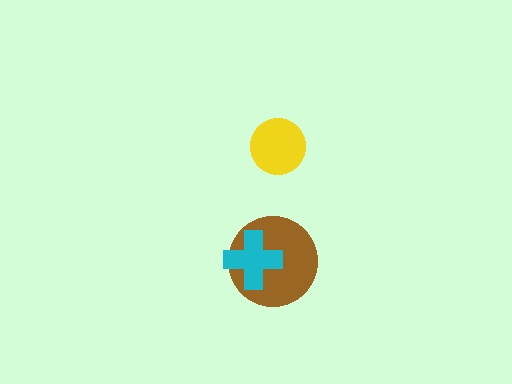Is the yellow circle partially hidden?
No, no other shape covers it.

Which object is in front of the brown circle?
The cyan cross is in front of the brown circle.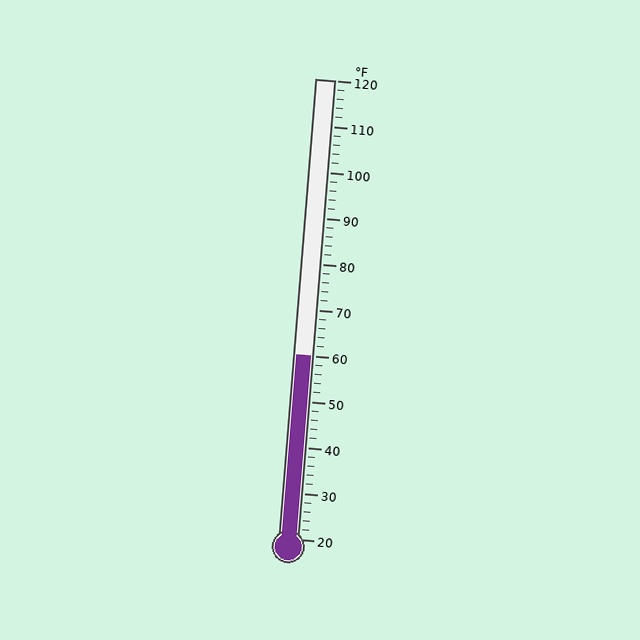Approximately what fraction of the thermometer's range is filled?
The thermometer is filled to approximately 40% of its range.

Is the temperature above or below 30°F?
The temperature is above 30°F.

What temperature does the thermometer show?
The thermometer shows approximately 60°F.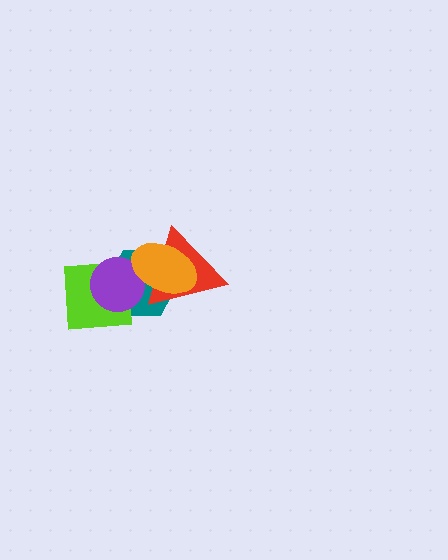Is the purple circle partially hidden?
Yes, it is partially covered by another shape.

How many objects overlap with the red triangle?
3 objects overlap with the red triangle.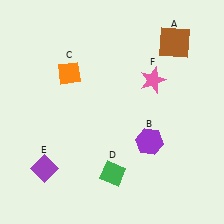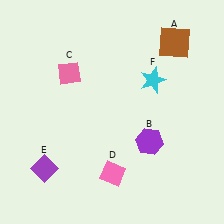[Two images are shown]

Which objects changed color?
C changed from orange to pink. D changed from green to pink. F changed from pink to cyan.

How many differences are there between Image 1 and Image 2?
There are 3 differences between the two images.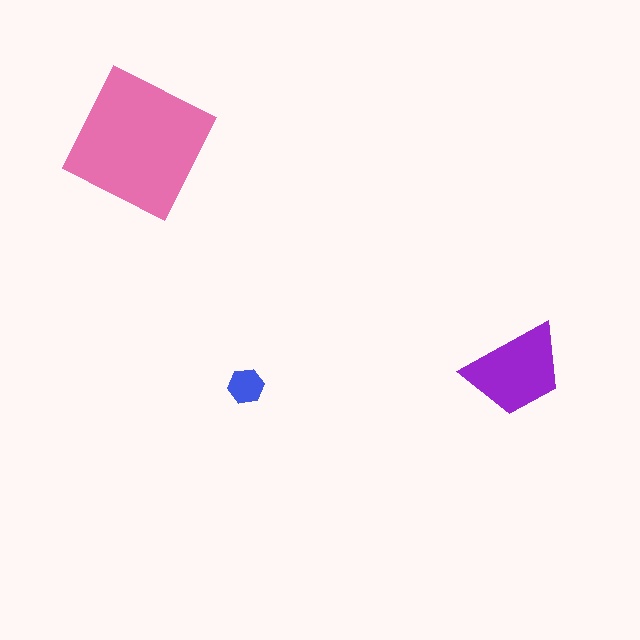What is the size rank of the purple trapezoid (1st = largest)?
2nd.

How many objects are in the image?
There are 3 objects in the image.